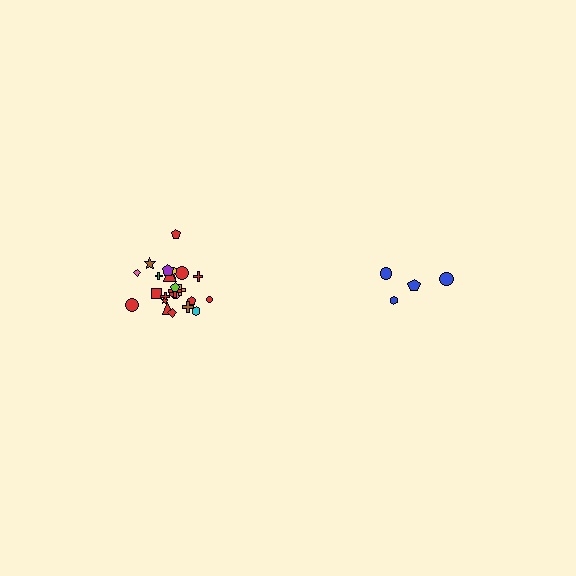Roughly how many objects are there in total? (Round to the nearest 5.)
Roughly 30 objects in total.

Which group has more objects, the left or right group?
The left group.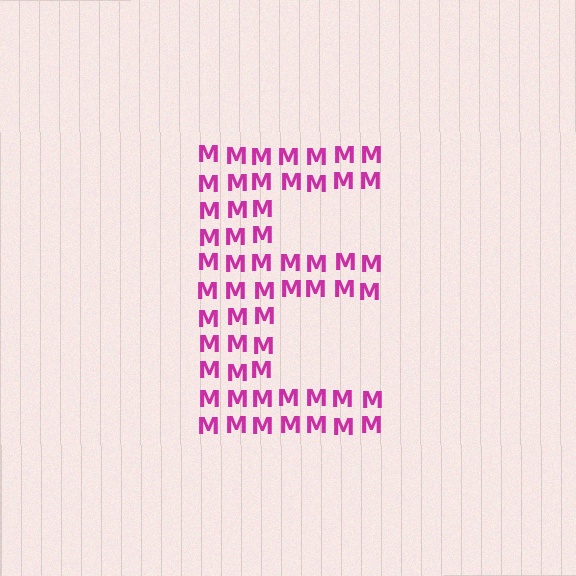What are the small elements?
The small elements are letter M's.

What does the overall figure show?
The overall figure shows the letter E.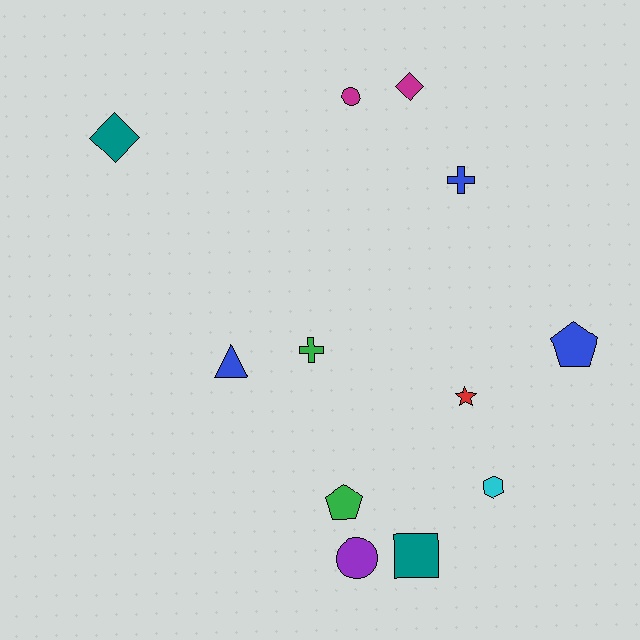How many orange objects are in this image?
There are no orange objects.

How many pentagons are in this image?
There are 2 pentagons.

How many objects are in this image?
There are 12 objects.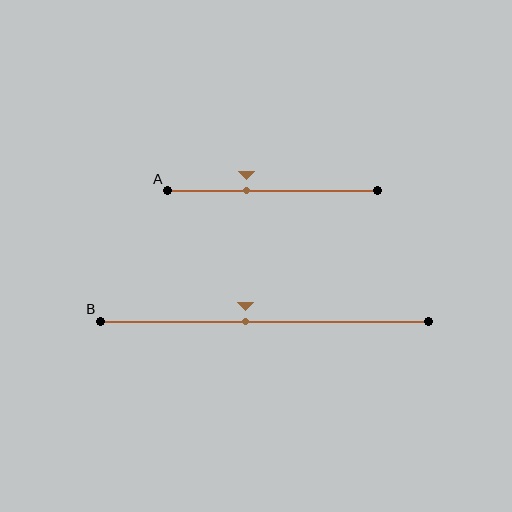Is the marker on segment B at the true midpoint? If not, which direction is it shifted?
No, the marker on segment B is shifted to the left by about 6% of the segment length.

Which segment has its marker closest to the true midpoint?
Segment B has its marker closest to the true midpoint.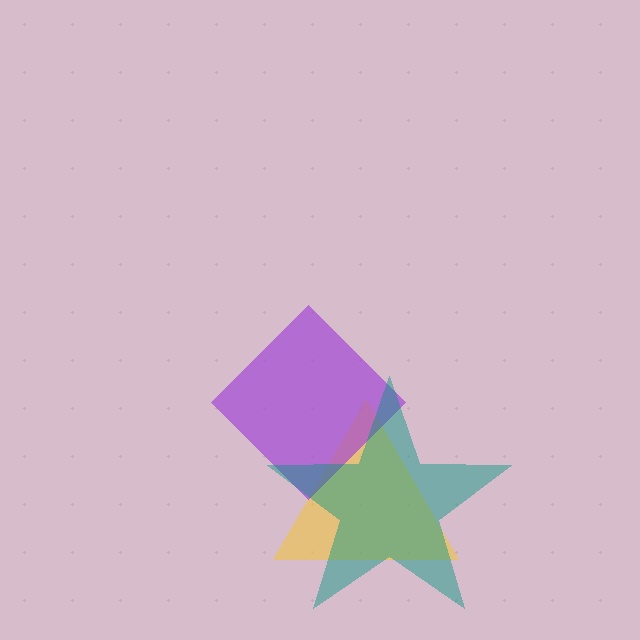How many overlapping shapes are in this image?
There are 3 overlapping shapes in the image.